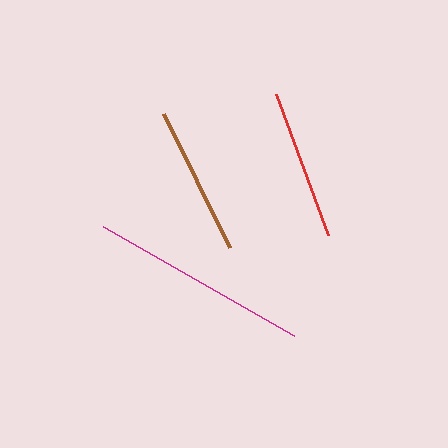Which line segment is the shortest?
The brown line is the shortest at approximately 150 pixels.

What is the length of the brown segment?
The brown segment is approximately 150 pixels long.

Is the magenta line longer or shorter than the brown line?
The magenta line is longer than the brown line.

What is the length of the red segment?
The red segment is approximately 151 pixels long.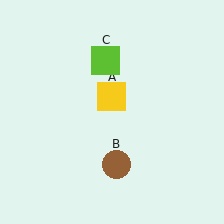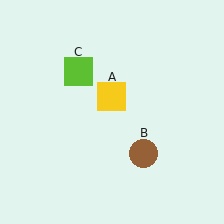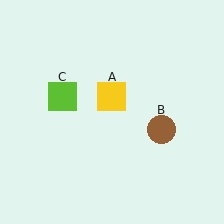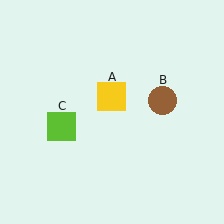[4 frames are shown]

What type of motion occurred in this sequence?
The brown circle (object B), lime square (object C) rotated counterclockwise around the center of the scene.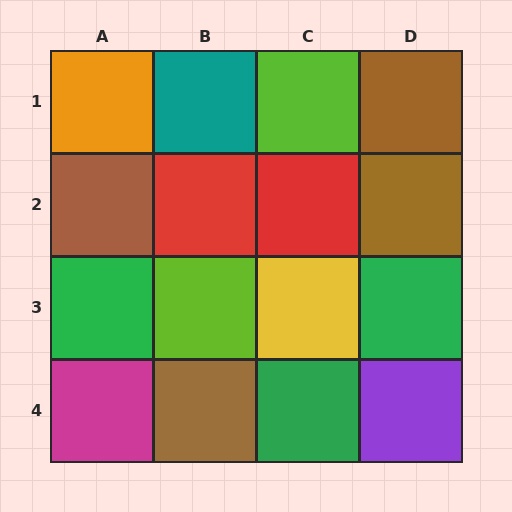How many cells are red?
2 cells are red.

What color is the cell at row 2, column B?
Red.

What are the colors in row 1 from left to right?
Orange, teal, lime, brown.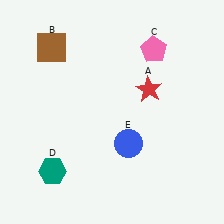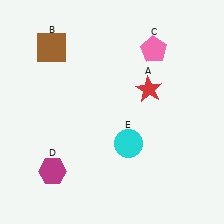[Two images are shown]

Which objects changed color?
D changed from teal to magenta. E changed from blue to cyan.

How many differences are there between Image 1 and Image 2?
There are 2 differences between the two images.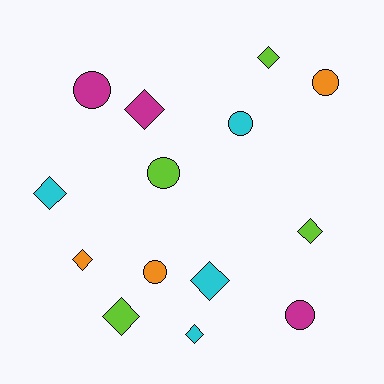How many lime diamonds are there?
There are 3 lime diamonds.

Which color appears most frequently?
Cyan, with 4 objects.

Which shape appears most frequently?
Diamond, with 8 objects.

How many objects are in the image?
There are 14 objects.